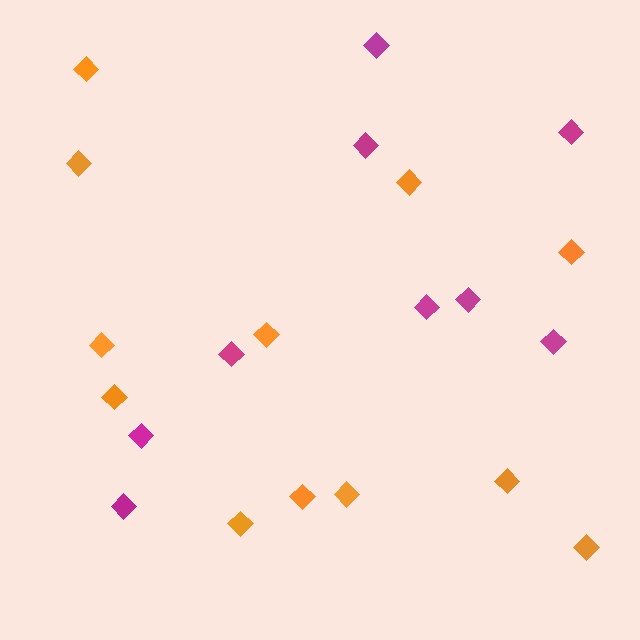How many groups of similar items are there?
There are 2 groups: one group of magenta diamonds (9) and one group of orange diamonds (12).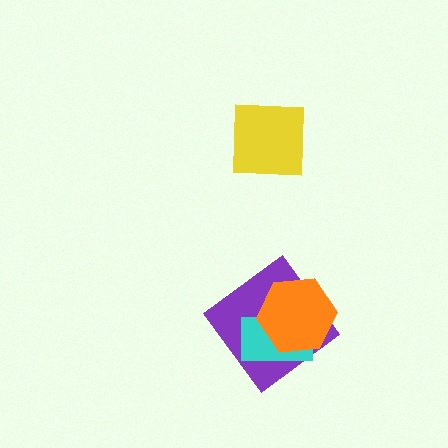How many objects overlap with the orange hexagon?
2 objects overlap with the orange hexagon.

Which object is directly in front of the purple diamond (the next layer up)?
The cyan rectangle is directly in front of the purple diamond.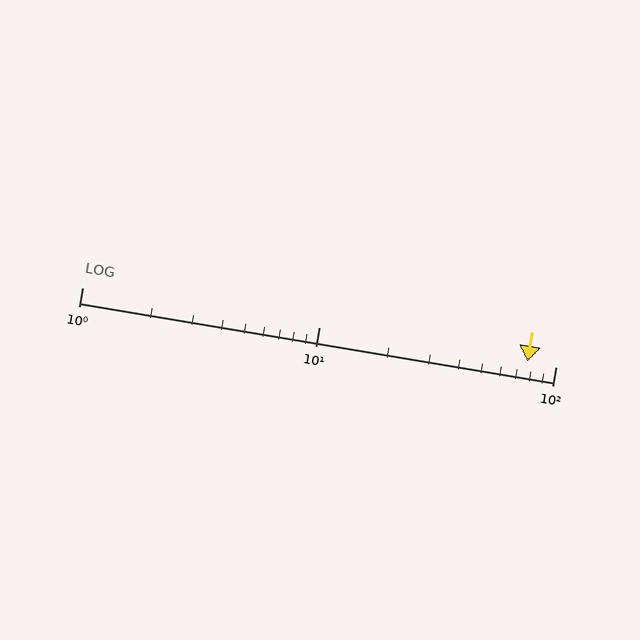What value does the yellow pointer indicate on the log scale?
The pointer indicates approximately 76.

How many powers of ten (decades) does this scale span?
The scale spans 2 decades, from 1 to 100.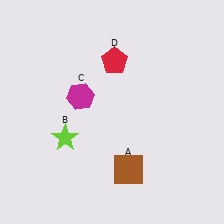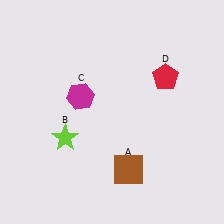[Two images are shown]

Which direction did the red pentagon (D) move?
The red pentagon (D) moved right.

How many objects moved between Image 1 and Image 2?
1 object moved between the two images.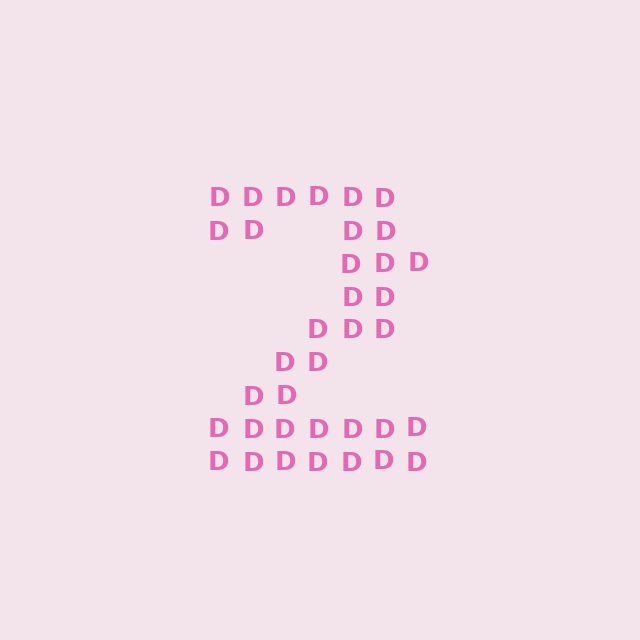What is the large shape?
The large shape is the digit 2.